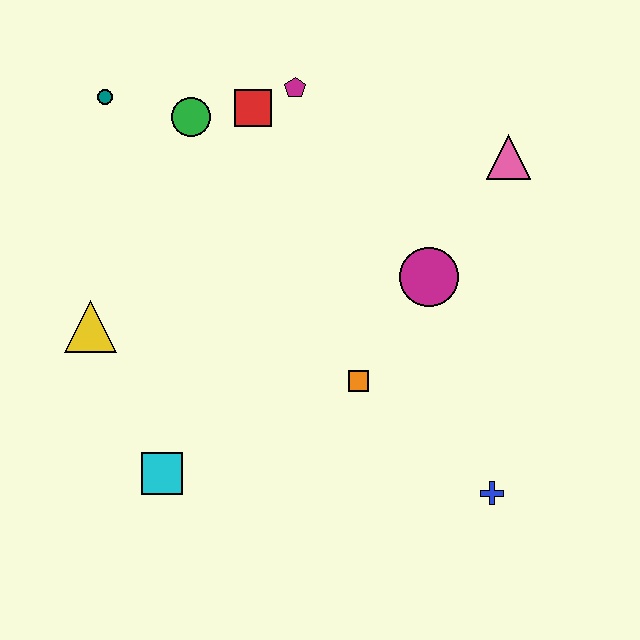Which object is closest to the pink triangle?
The magenta circle is closest to the pink triangle.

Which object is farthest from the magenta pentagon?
The blue cross is farthest from the magenta pentagon.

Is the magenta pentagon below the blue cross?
No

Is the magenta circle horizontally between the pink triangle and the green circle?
Yes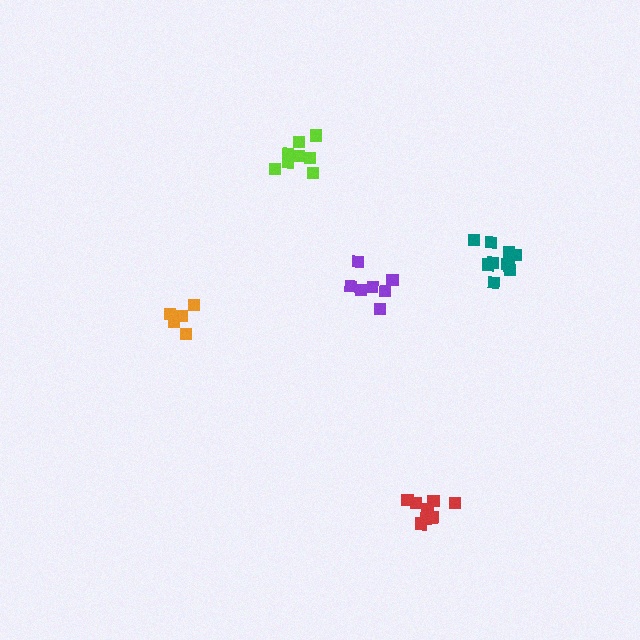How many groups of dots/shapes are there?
There are 5 groups.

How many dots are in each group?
Group 1: 10 dots, Group 2: 5 dots, Group 3: 8 dots, Group 4: 7 dots, Group 5: 11 dots (41 total).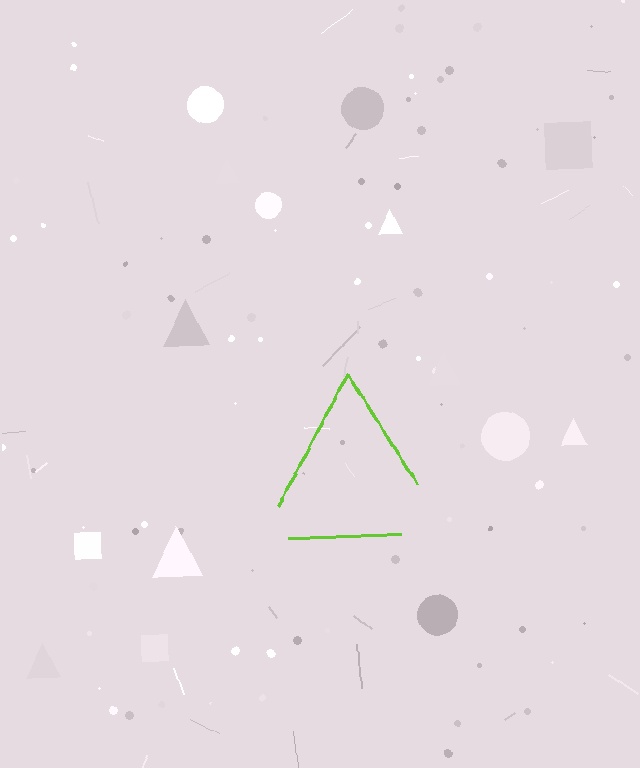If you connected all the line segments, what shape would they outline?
They would outline a triangle.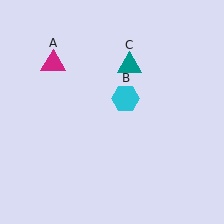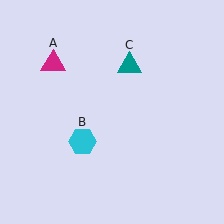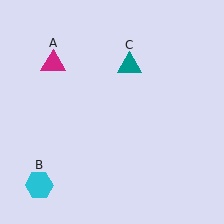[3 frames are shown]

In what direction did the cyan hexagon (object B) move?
The cyan hexagon (object B) moved down and to the left.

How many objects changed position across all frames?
1 object changed position: cyan hexagon (object B).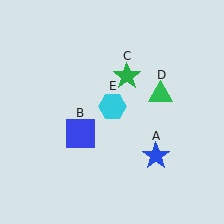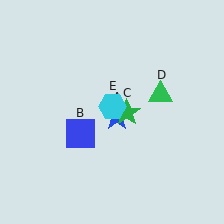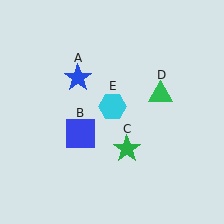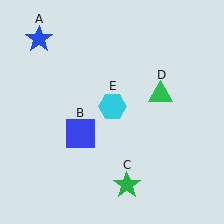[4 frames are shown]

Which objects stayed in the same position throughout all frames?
Blue square (object B) and green triangle (object D) and cyan hexagon (object E) remained stationary.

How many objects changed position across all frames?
2 objects changed position: blue star (object A), green star (object C).